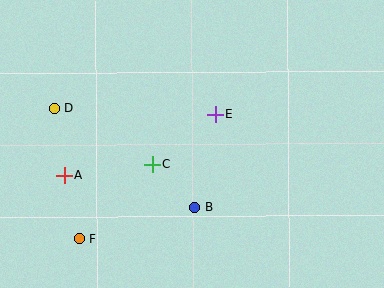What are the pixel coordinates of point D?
Point D is at (54, 108).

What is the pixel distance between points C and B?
The distance between C and B is 61 pixels.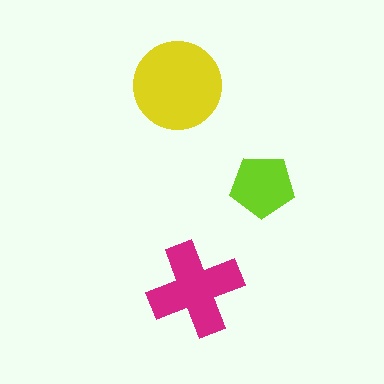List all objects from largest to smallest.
The yellow circle, the magenta cross, the lime pentagon.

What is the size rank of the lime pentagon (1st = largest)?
3rd.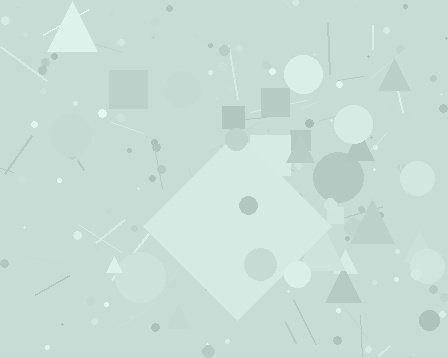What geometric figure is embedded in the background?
A diamond is embedded in the background.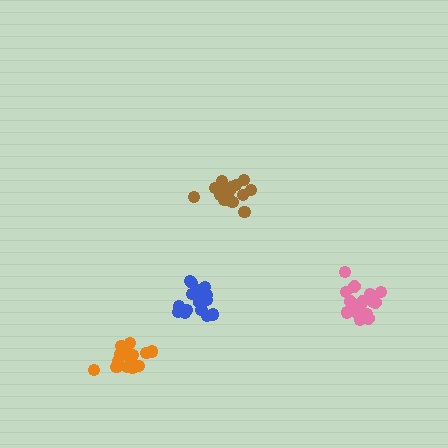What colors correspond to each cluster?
The clusters are colored: pink, orange, brown, blue.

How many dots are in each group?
Group 1: 19 dots, Group 2: 17 dots, Group 3: 16 dots, Group 4: 17 dots (69 total).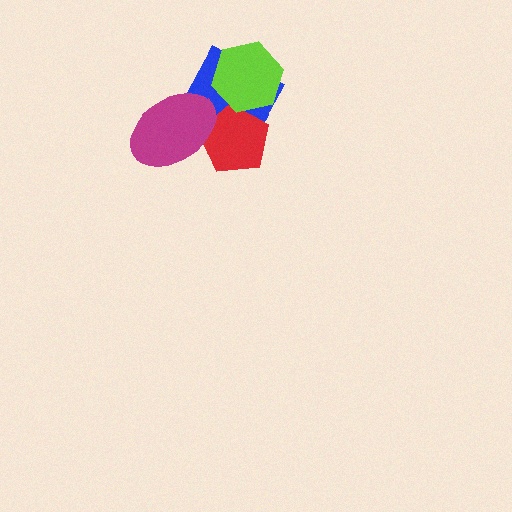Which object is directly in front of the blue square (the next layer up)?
The red pentagon is directly in front of the blue square.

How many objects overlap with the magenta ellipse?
2 objects overlap with the magenta ellipse.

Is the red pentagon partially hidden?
Yes, it is partially covered by another shape.